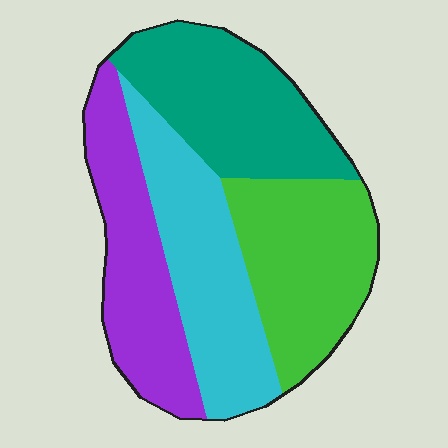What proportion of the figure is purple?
Purple covers around 25% of the figure.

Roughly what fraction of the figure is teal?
Teal covers roughly 25% of the figure.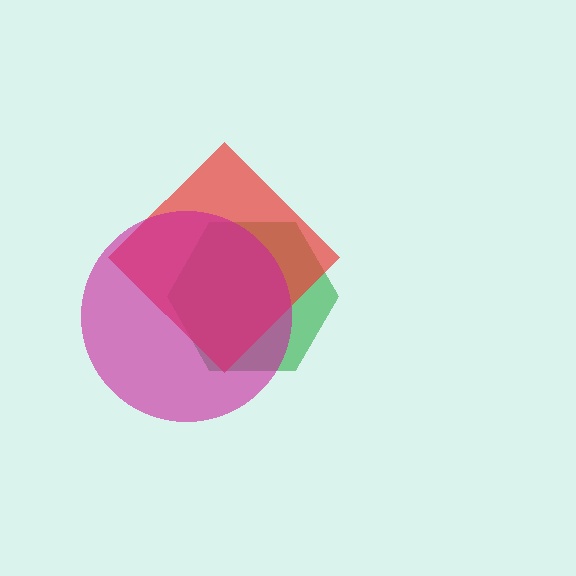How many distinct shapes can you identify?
There are 3 distinct shapes: a green hexagon, a red diamond, a magenta circle.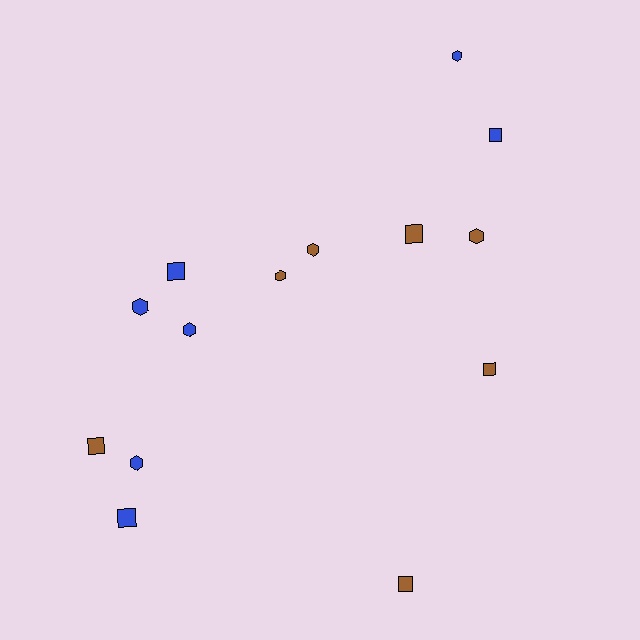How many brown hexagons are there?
There are 3 brown hexagons.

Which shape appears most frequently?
Hexagon, with 7 objects.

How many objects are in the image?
There are 14 objects.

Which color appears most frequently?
Brown, with 7 objects.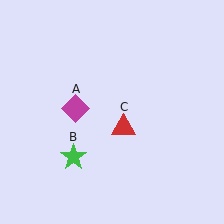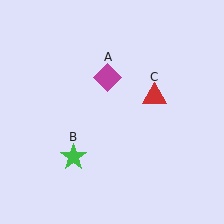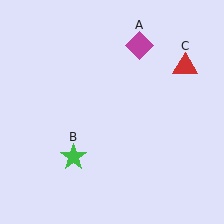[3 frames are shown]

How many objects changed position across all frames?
2 objects changed position: magenta diamond (object A), red triangle (object C).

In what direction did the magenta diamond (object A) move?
The magenta diamond (object A) moved up and to the right.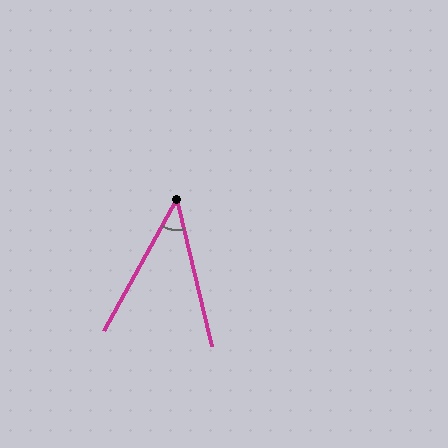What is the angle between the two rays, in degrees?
Approximately 42 degrees.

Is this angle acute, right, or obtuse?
It is acute.